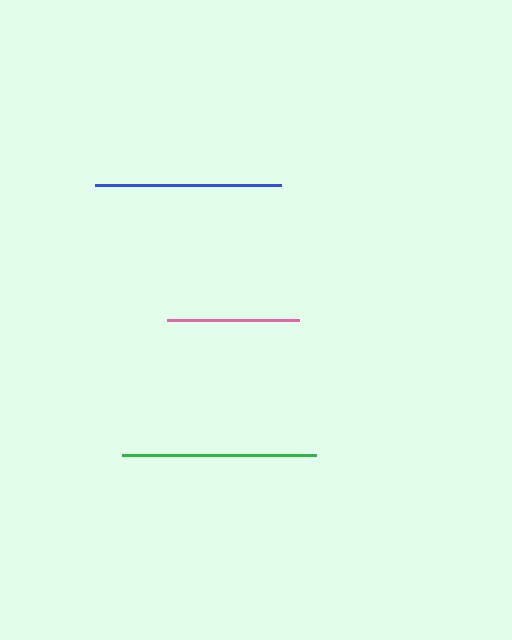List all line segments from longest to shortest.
From longest to shortest: green, blue, pink.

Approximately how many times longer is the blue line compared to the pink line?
The blue line is approximately 1.4 times the length of the pink line.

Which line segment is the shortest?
The pink line is the shortest at approximately 132 pixels.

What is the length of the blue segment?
The blue segment is approximately 186 pixels long.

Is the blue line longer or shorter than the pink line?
The blue line is longer than the pink line.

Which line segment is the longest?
The green line is the longest at approximately 194 pixels.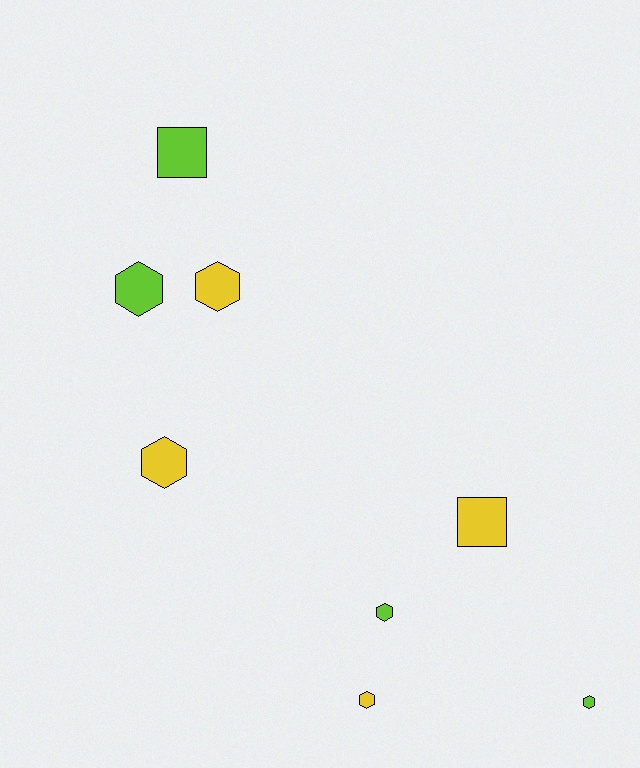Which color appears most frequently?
Lime, with 4 objects.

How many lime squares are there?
There is 1 lime square.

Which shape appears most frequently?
Hexagon, with 6 objects.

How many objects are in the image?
There are 8 objects.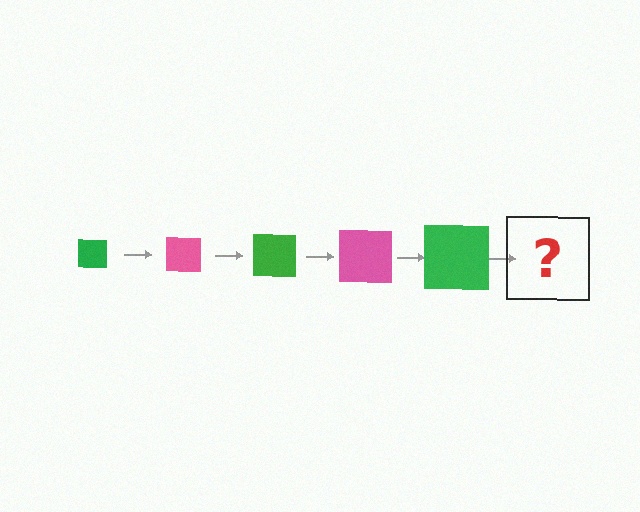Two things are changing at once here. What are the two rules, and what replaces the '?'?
The two rules are that the square grows larger each step and the color cycles through green and pink. The '?' should be a pink square, larger than the previous one.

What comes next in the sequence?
The next element should be a pink square, larger than the previous one.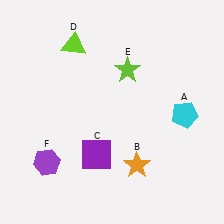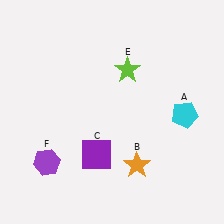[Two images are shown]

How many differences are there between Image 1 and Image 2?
There is 1 difference between the two images.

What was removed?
The lime triangle (D) was removed in Image 2.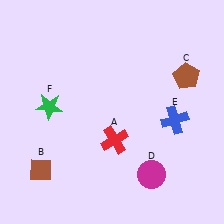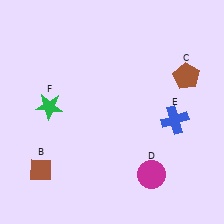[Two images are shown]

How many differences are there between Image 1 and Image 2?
There is 1 difference between the two images.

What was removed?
The red cross (A) was removed in Image 2.